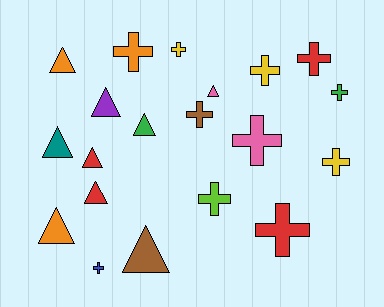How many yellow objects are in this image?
There are 3 yellow objects.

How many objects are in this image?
There are 20 objects.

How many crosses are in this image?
There are 11 crosses.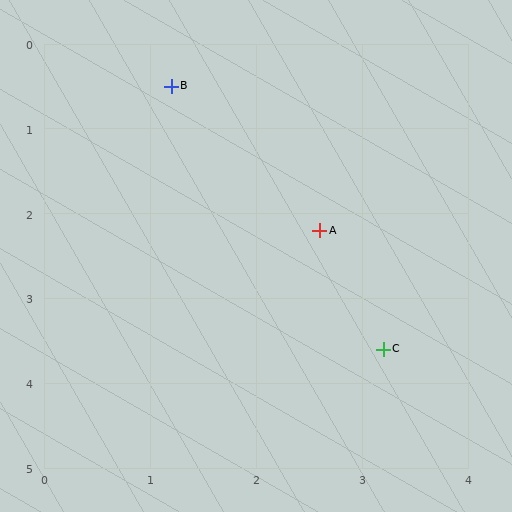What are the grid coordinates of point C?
Point C is at approximately (3.2, 3.6).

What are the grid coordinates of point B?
Point B is at approximately (1.2, 0.5).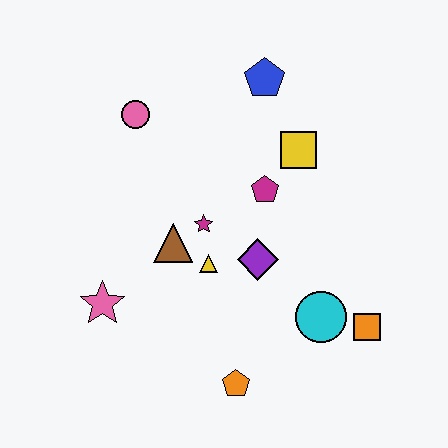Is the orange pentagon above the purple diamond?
No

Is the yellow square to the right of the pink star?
Yes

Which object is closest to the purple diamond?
The yellow triangle is closest to the purple diamond.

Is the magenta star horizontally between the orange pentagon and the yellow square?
No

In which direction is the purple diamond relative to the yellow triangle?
The purple diamond is to the right of the yellow triangle.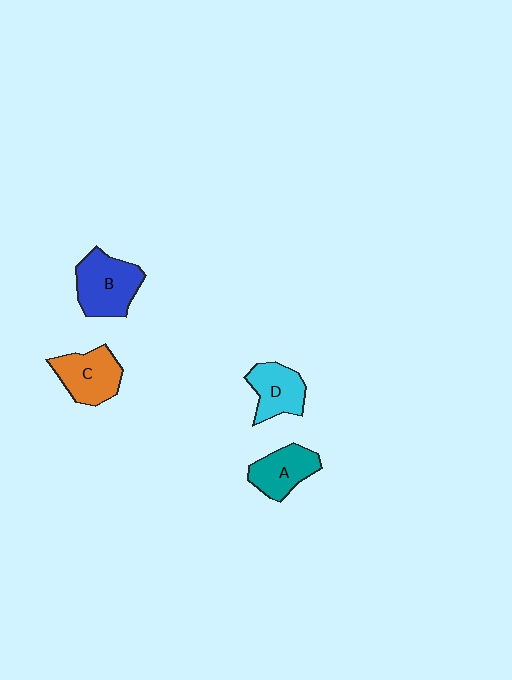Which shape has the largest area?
Shape B (blue).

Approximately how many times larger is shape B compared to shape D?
Approximately 1.3 times.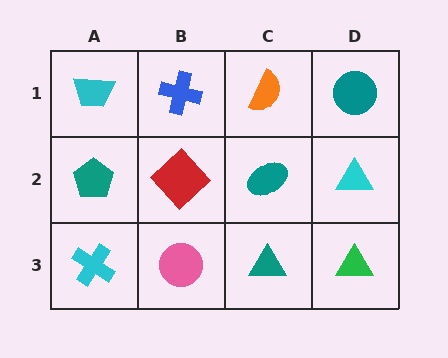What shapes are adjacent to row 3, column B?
A red diamond (row 2, column B), a cyan cross (row 3, column A), a teal triangle (row 3, column C).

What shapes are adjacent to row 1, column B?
A red diamond (row 2, column B), a cyan trapezoid (row 1, column A), an orange semicircle (row 1, column C).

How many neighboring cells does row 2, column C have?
4.